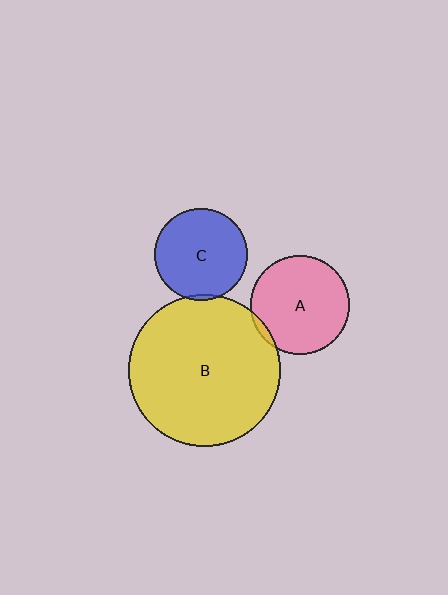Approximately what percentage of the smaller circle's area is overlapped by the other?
Approximately 5%.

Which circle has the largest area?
Circle B (yellow).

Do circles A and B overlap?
Yes.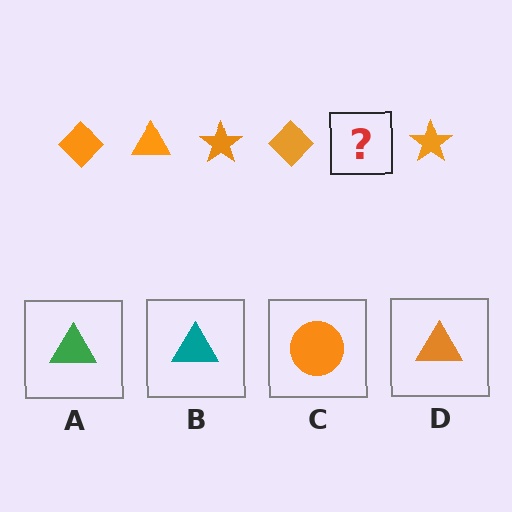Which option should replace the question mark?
Option D.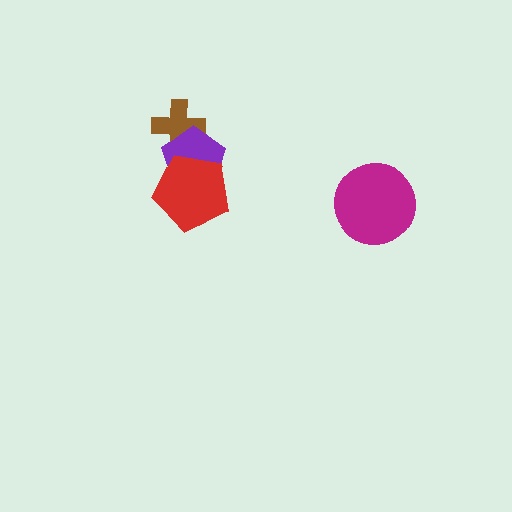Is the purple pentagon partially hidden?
Yes, it is partially covered by another shape.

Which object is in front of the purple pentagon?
The red pentagon is in front of the purple pentagon.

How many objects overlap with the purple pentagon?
2 objects overlap with the purple pentagon.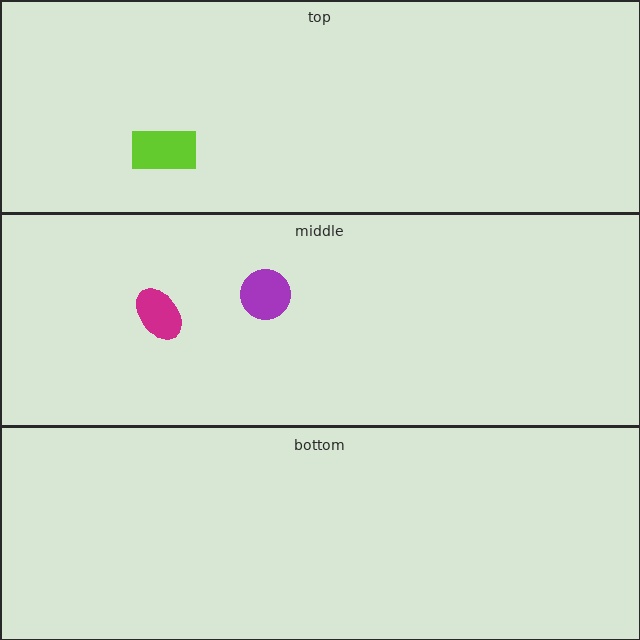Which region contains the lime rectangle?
The top region.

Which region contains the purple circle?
The middle region.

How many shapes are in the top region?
1.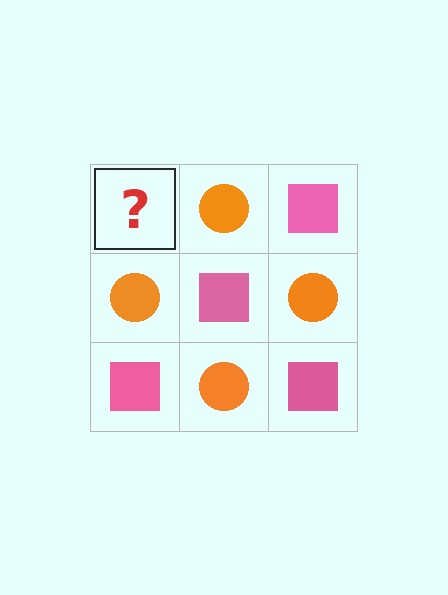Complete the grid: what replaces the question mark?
The question mark should be replaced with a pink square.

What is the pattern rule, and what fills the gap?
The rule is that it alternates pink square and orange circle in a checkerboard pattern. The gap should be filled with a pink square.